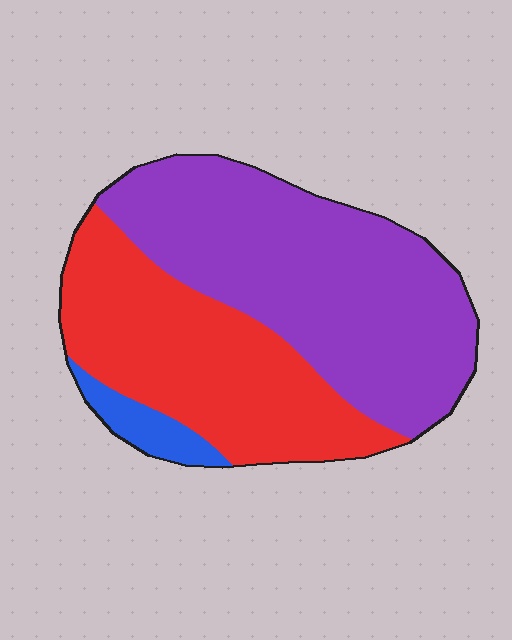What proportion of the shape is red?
Red takes up about two fifths (2/5) of the shape.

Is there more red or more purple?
Purple.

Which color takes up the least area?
Blue, at roughly 5%.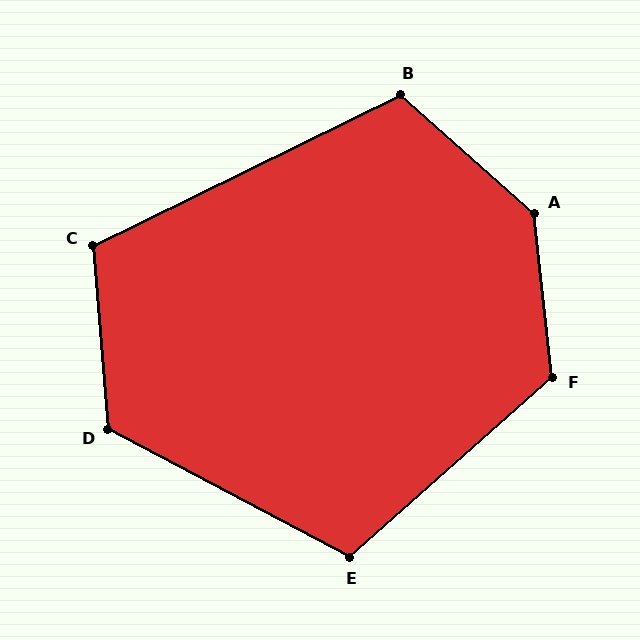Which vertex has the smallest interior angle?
E, at approximately 111 degrees.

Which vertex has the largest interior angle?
A, at approximately 138 degrees.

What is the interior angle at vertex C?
Approximately 112 degrees (obtuse).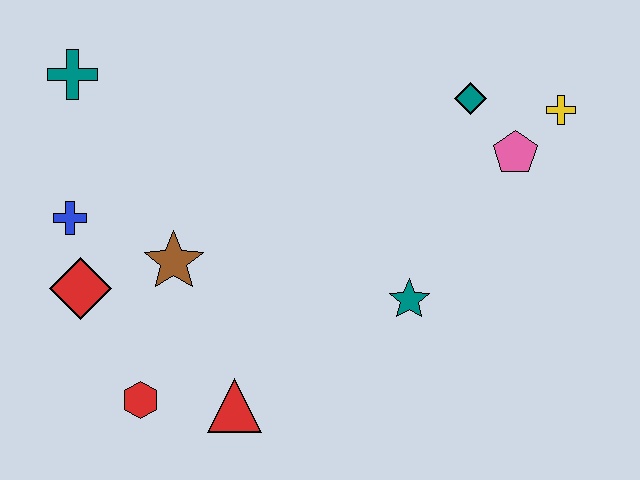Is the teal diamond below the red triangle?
No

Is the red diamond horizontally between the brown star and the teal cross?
Yes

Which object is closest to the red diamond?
The blue cross is closest to the red diamond.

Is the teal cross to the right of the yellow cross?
No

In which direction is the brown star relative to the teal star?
The brown star is to the left of the teal star.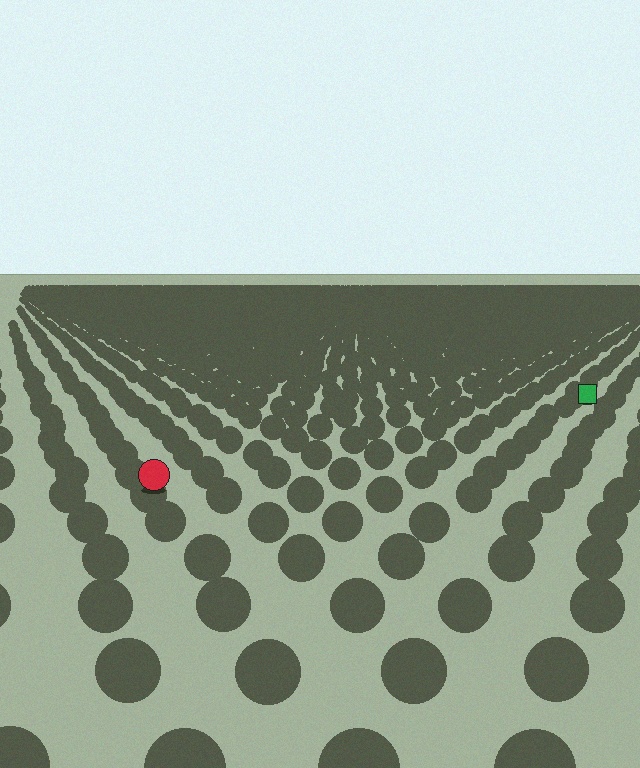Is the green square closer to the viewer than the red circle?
No. The red circle is closer — you can tell from the texture gradient: the ground texture is coarser near it.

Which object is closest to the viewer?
The red circle is closest. The texture marks near it are larger and more spread out.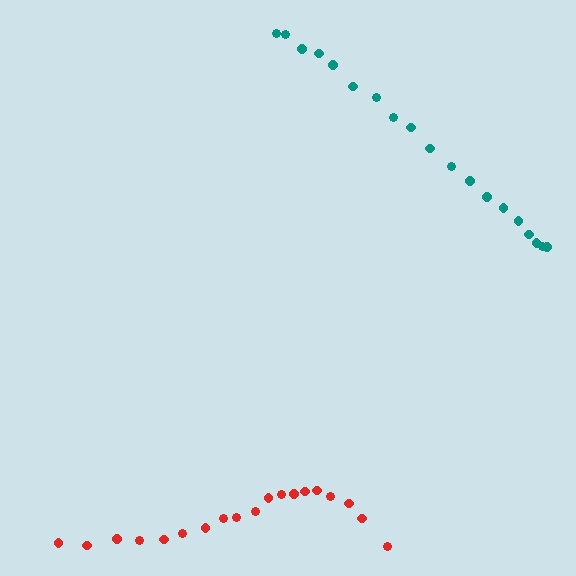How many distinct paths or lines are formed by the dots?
There are 2 distinct paths.